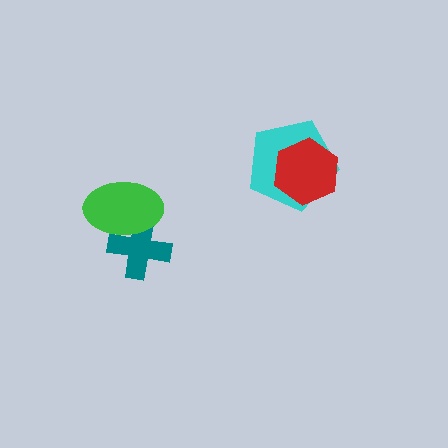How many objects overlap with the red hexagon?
1 object overlaps with the red hexagon.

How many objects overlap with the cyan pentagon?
1 object overlaps with the cyan pentagon.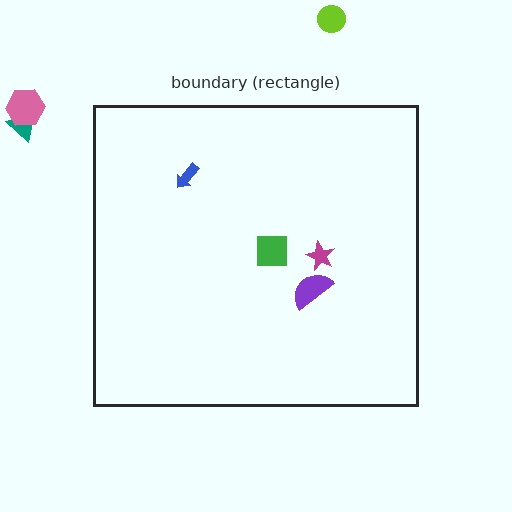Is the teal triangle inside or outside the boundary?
Outside.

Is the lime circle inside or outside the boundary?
Outside.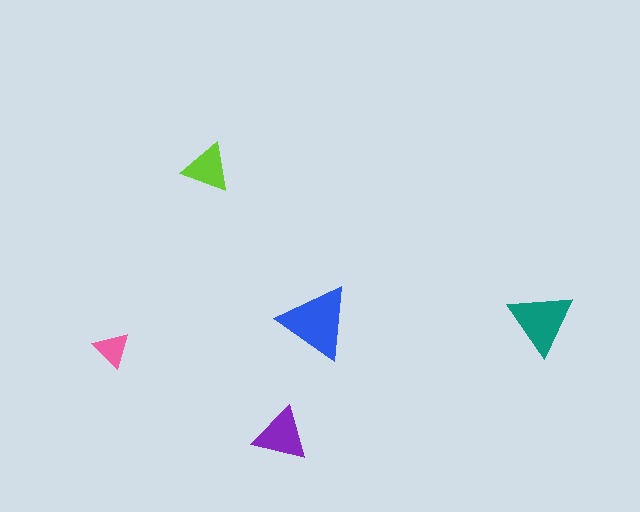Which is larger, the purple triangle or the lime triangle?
The purple one.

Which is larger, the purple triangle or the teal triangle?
The teal one.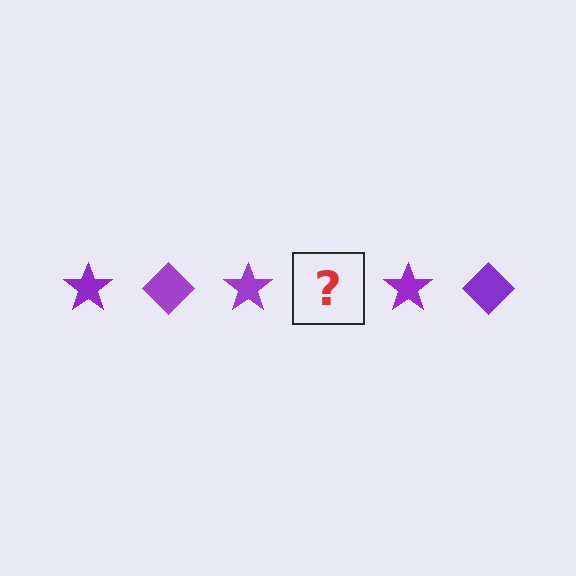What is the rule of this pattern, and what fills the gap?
The rule is that the pattern cycles through star, diamond shapes in purple. The gap should be filled with a purple diamond.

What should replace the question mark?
The question mark should be replaced with a purple diamond.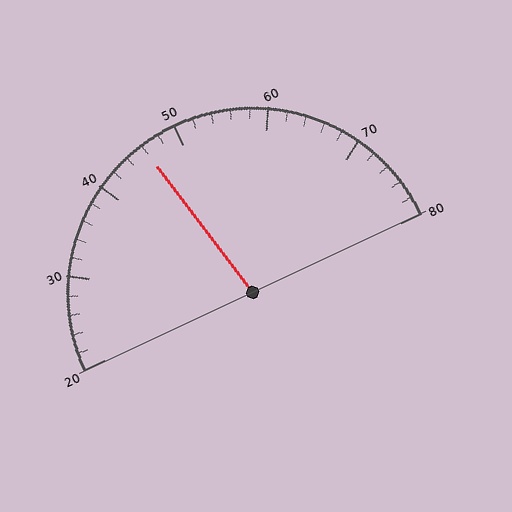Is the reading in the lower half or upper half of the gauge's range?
The reading is in the lower half of the range (20 to 80).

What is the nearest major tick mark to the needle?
The nearest major tick mark is 50.